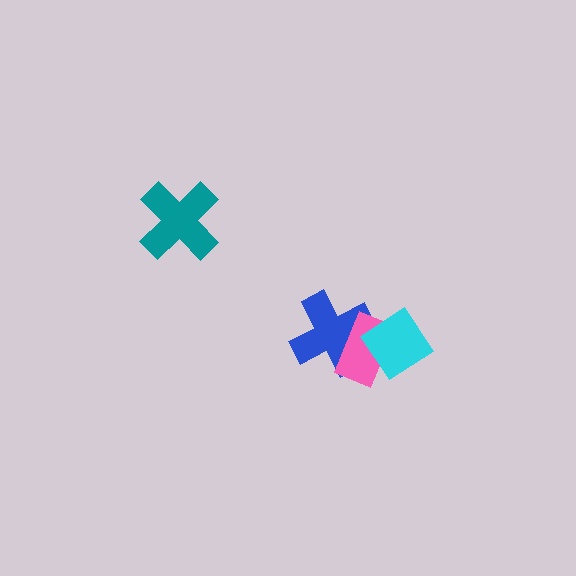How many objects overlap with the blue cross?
2 objects overlap with the blue cross.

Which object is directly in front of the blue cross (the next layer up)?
The pink rectangle is directly in front of the blue cross.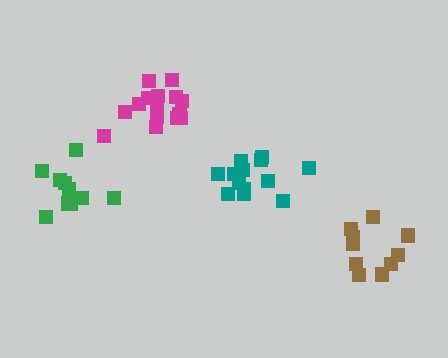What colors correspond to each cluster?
The clusters are colored: magenta, brown, green, teal.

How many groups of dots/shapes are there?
There are 4 groups.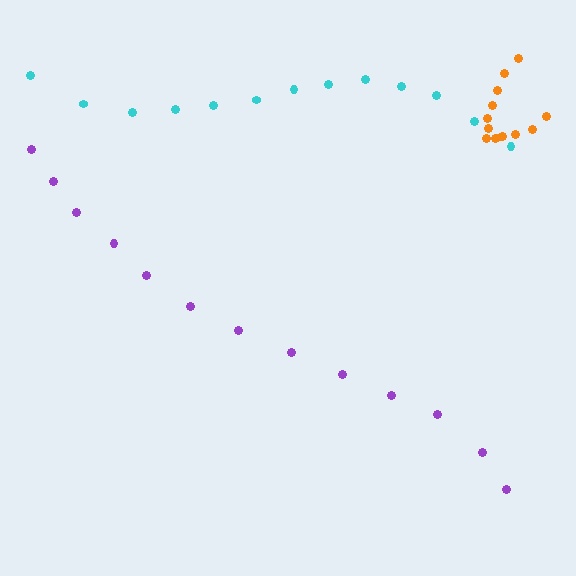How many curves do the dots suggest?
There are 3 distinct paths.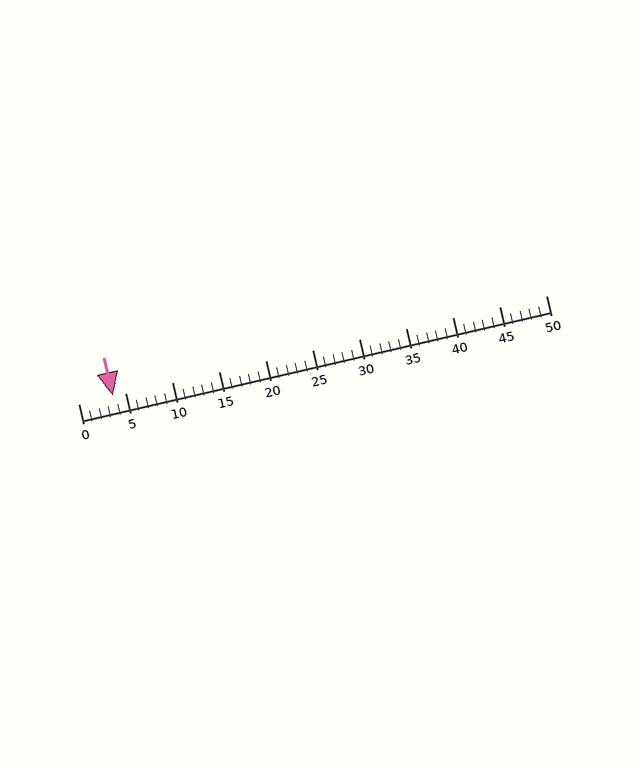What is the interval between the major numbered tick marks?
The major tick marks are spaced 5 units apart.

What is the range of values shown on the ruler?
The ruler shows values from 0 to 50.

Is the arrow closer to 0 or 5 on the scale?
The arrow is closer to 5.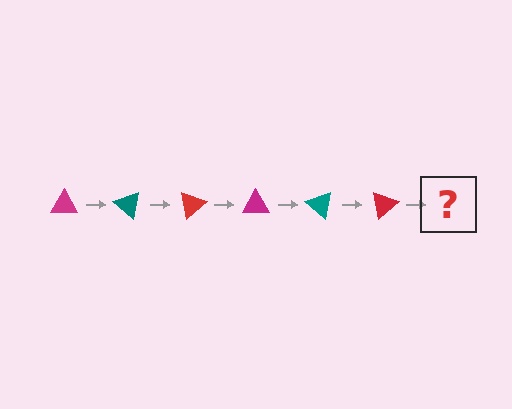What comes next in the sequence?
The next element should be a magenta triangle, rotated 240 degrees from the start.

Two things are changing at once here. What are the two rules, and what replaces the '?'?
The two rules are that it rotates 40 degrees each step and the color cycles through magenta, teal, and red. The '?' should be a magenta triangle, rotated 240 degrees from the start.